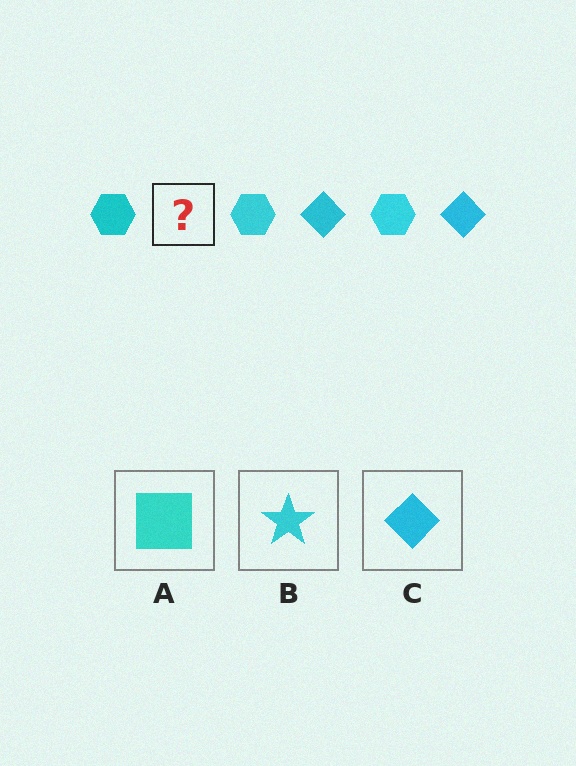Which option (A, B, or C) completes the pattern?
C.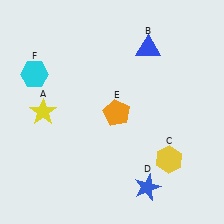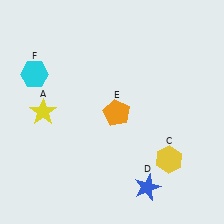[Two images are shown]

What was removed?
The blue triangle (B) was removed in Image 2.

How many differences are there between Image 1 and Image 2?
There is 1 difference between the two images.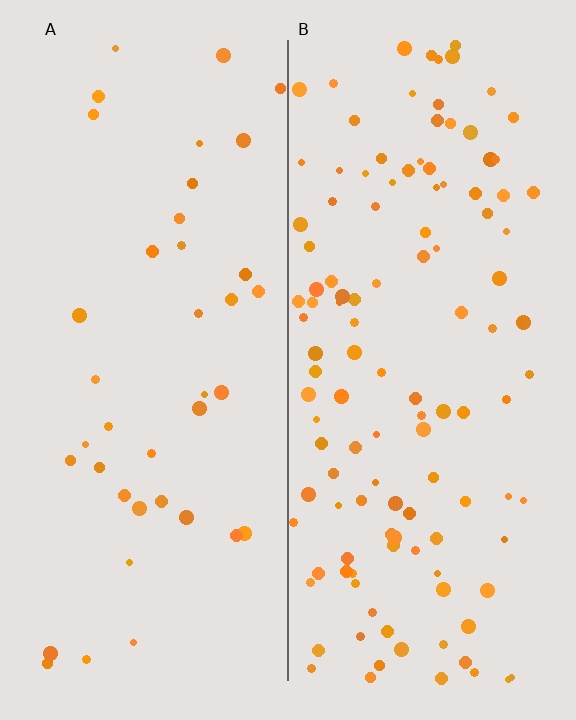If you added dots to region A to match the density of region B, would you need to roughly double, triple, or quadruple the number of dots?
Approximately triple.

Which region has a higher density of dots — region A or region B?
B (the right).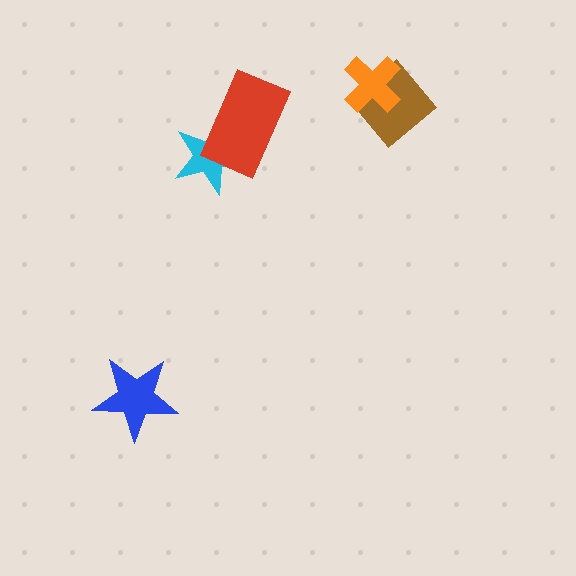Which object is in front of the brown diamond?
The orange cross is in front of the brown diamond.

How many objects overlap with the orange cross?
1 object overlaps with the orange cross.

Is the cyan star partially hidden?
Yes, it is partially covered by another shape.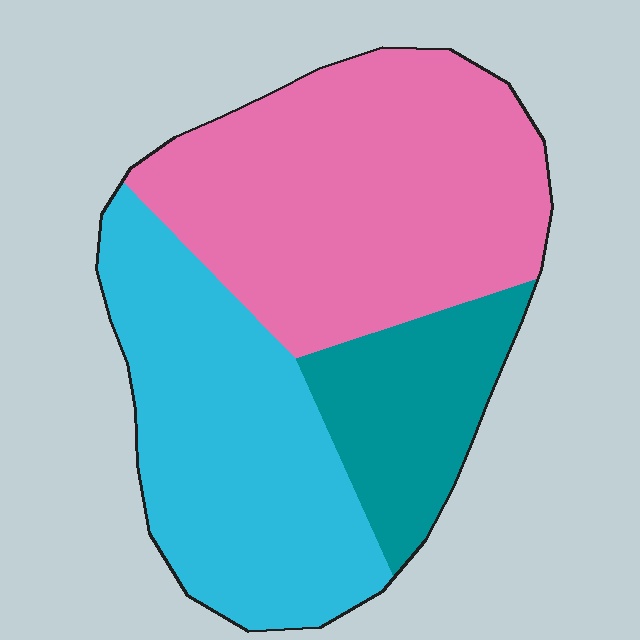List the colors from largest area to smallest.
From largest to smallest: pink, cyan, teal.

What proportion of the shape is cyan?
Cyan takes up about three eighths (3/8) of the shape.